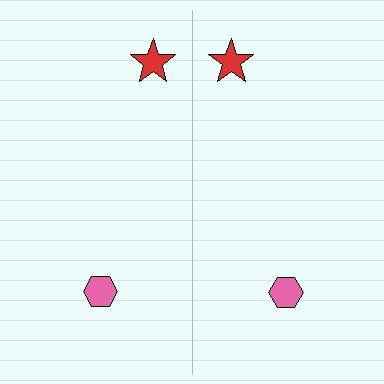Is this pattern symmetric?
Yes, this pattern has bilateral (reflection) symmetry.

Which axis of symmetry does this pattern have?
The pattern has a vertical axis of symmetry running through the center of the image.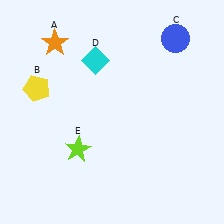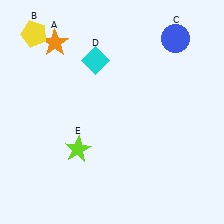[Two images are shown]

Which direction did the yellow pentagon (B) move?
The yellow pentagon (B) moved up.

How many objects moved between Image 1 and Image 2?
1 object moved between the two images.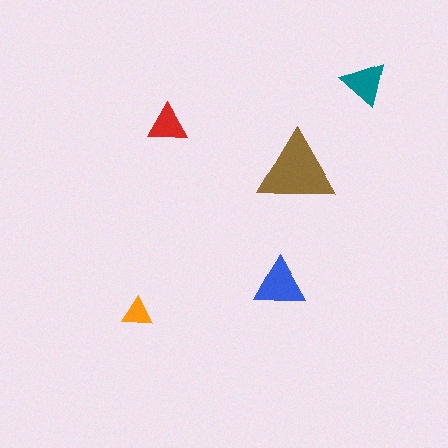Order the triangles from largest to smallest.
the brown one, the blue one, the teal one, the red one, the orange one.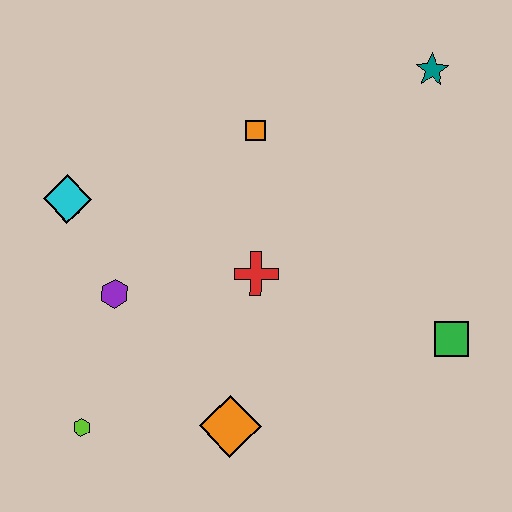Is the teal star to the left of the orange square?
No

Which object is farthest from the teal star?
The lime hexagon is farthest from the teal star.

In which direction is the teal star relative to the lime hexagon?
The teal star is above the lime hexagon.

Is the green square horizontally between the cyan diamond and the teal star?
No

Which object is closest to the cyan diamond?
The purple hexagon is closest to the cyan diamond.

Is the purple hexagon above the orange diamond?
Yes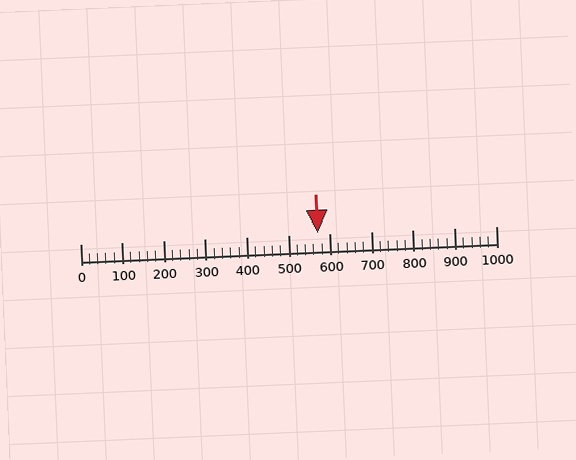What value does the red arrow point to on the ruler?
The red arrow points to approximately 571.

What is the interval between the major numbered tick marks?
The major tick marks are spaced 100 units apart.